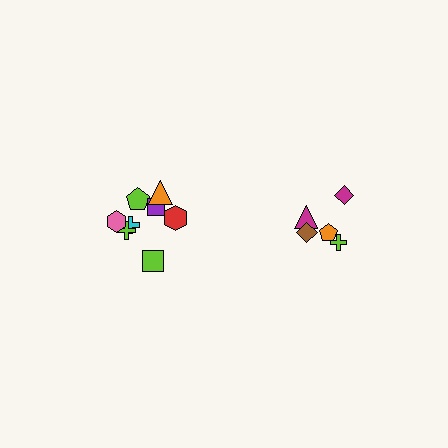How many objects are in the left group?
There are 8 objects.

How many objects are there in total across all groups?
There are 13 objects.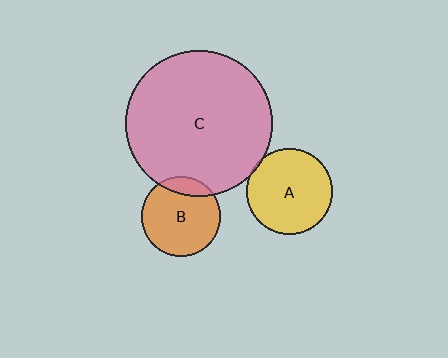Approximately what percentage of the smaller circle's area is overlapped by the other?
Approximately 15%.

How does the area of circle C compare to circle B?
Approximately 3.4 times.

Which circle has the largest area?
Circle C (pink).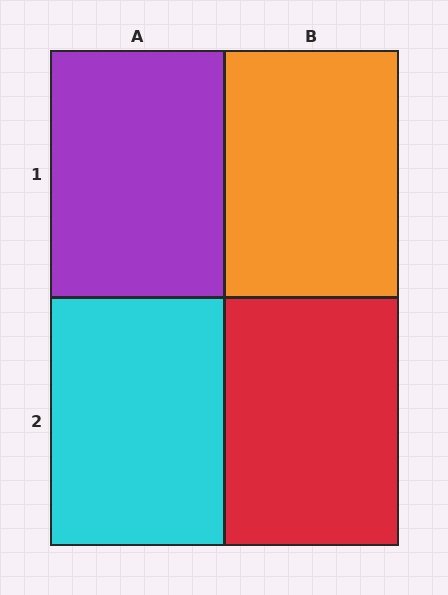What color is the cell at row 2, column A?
Cyan.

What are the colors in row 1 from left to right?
Purple, orange.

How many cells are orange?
1 cell is orange.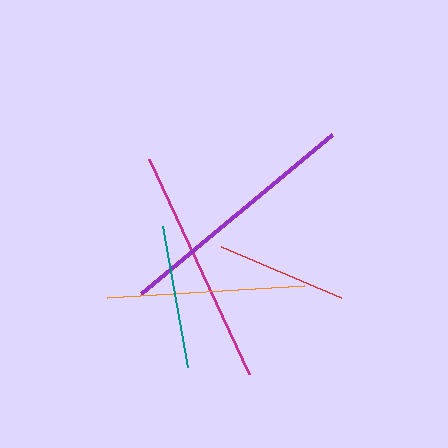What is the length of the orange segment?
The orange segment is approximately 197 pixels long.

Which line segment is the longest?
The purple line is the longest at approximately 249 pixels.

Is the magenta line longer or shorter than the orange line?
The magenta line is longer than the orange line.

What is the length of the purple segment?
The purple segment is approximately 249 pixels long.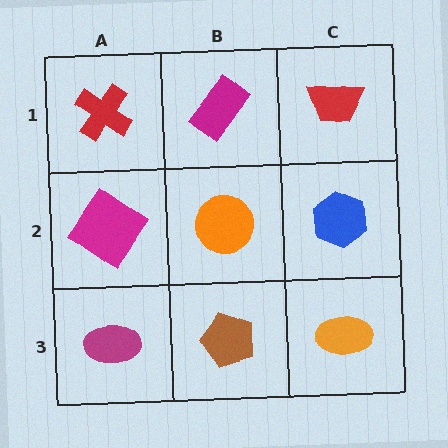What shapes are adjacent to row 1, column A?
A magenta diamond (row 2, column A), a magenta rectangle (row 1, column B).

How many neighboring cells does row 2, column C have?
3.